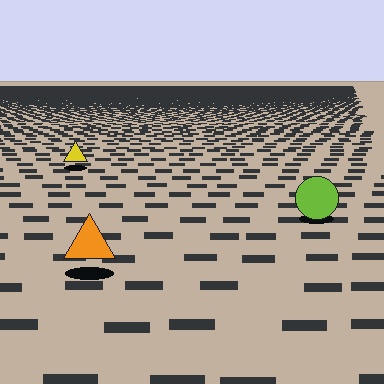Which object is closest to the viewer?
The orange triangle is closest. The texture marks near it are larger and more spread out.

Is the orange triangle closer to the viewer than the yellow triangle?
Yes. The orange triangle is closer — you can tell from the texture gradient: the ground texture is coarser near it.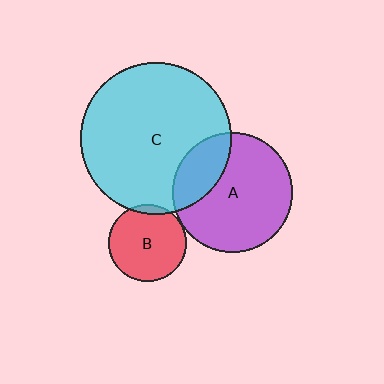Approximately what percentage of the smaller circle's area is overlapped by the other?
Approximately 25%.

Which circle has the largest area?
Circle C (cyan).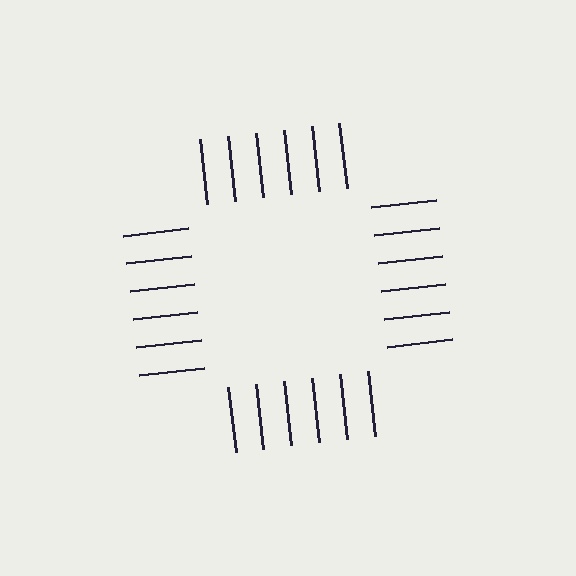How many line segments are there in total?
24 — 6 along each of the 4 edges.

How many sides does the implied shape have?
4 sides — the line-ends trace a square.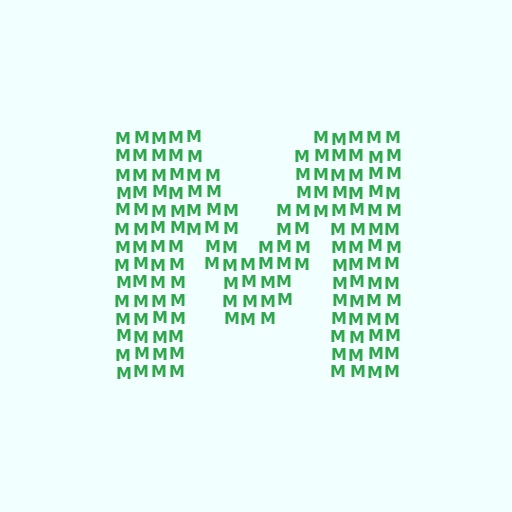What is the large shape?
The large shape is the letter M.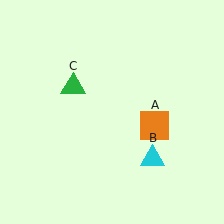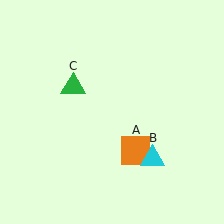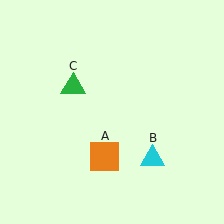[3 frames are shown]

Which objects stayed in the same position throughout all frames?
Cyan triangle (object B) and green triangle (object C) remained stationary.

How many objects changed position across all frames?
1 object changed position: orange square (object A).